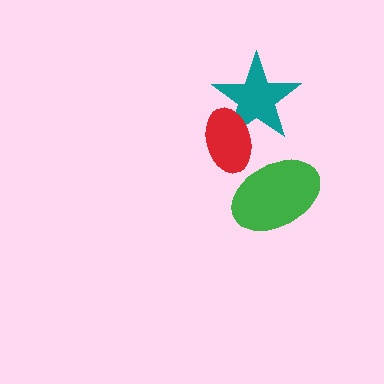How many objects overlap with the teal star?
1 object overlaps with the teal star.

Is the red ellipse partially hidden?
No, no other shape covers it.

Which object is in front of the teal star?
The red ellipse is in front of the teal star.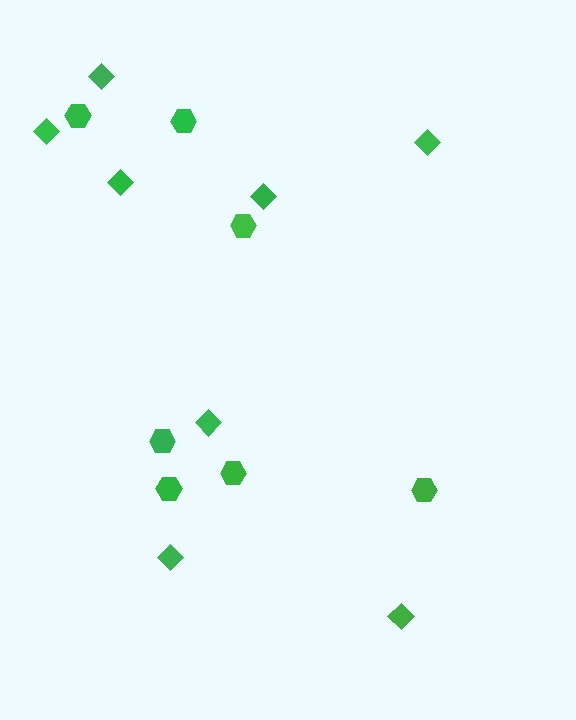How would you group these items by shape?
There are 2 groups: one group of hexagons (7) and one group of diamonds (8).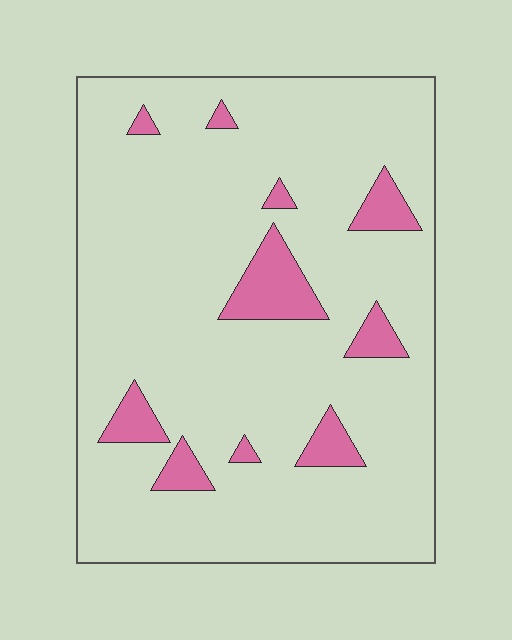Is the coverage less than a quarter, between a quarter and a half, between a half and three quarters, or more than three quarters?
Less than a quarter.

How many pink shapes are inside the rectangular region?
10.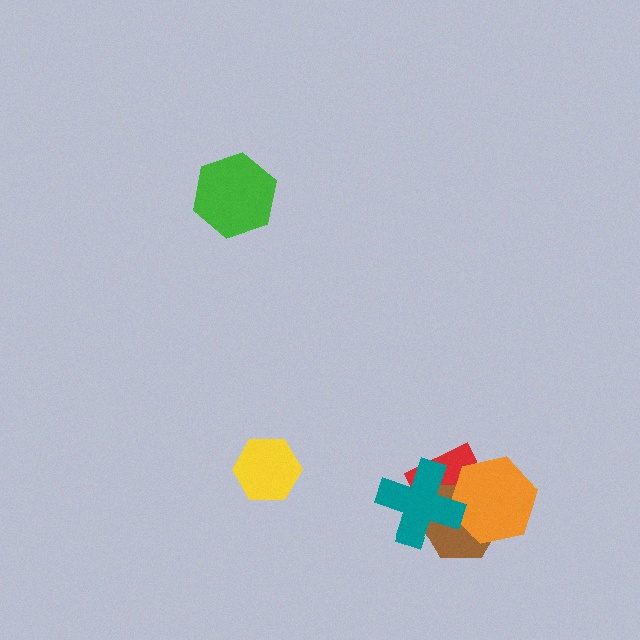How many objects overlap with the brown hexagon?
3 objects overlap with the brown hexagon.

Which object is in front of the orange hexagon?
The teal cross is in front of the orange hexagon.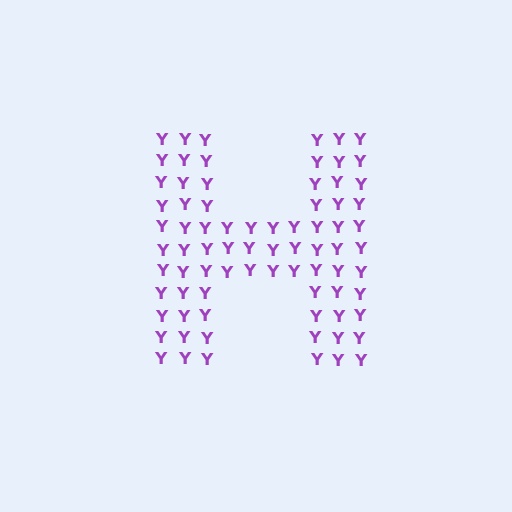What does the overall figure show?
The overall figure shows the letter H.